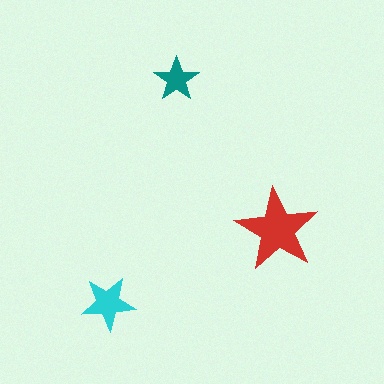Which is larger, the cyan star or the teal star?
The cyan one.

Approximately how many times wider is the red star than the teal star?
About 2 times wider.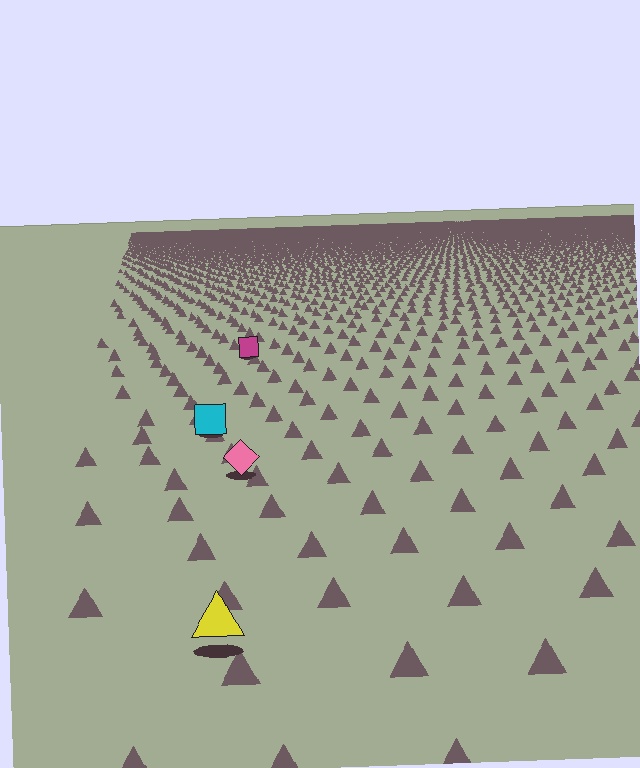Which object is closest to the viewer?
The yellow triangle is closest. The texture marks near it are larger and more spread out.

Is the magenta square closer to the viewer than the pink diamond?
No. The pink diamond is closer — you can tell from the texture gradient: the ground texture is coarser near it.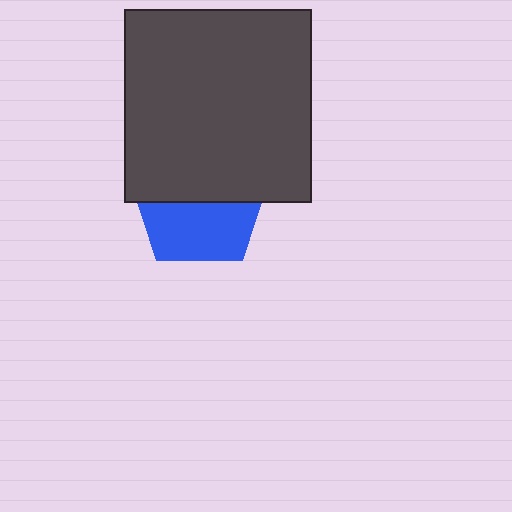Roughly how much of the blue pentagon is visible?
About half of it is visible (roughly 46%).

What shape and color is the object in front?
The object in front is a dark gray rectangle.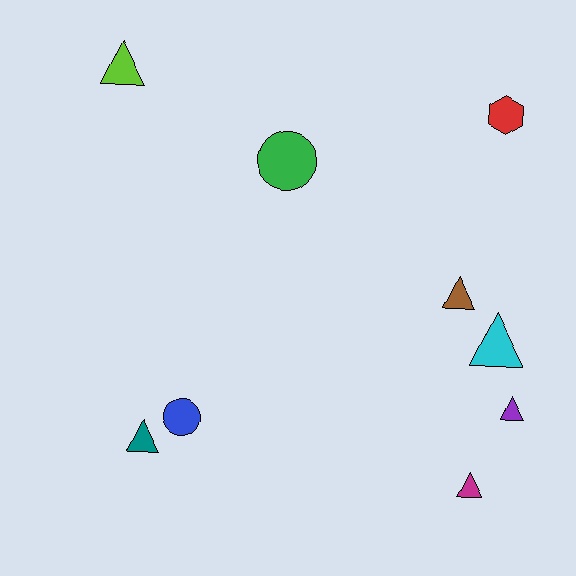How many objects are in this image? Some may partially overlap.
There are 9 objects.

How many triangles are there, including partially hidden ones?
There are 6 triangles.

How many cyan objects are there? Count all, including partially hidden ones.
There is 1 cyan object.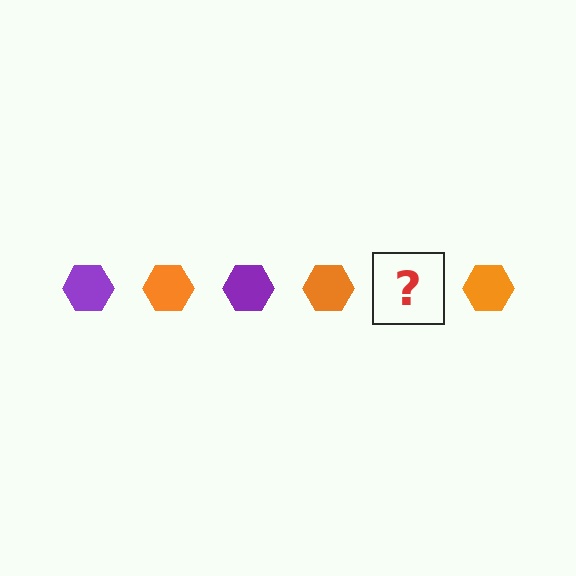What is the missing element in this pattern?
The missing element is a purple hexagon.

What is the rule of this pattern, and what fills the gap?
The rule is that the pattern cycles through purple, orange hexagons. The gap should be filled with a purple hexagon.